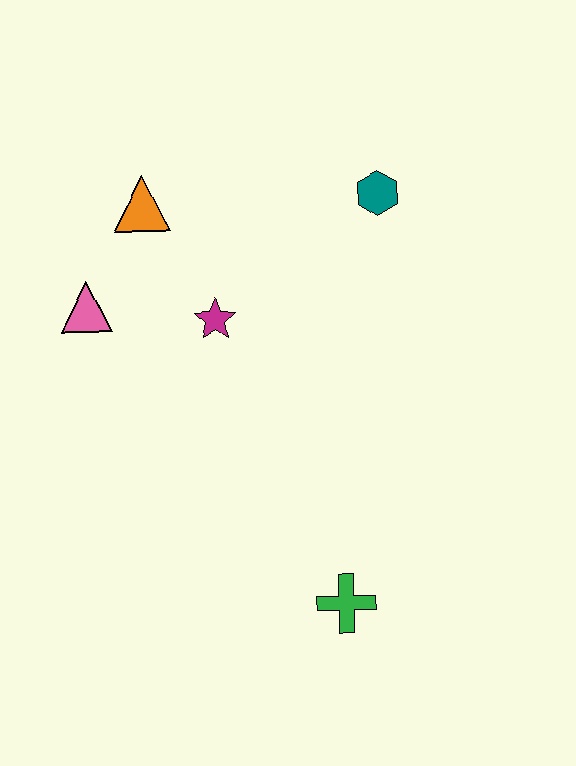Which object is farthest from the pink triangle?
The green cross is farthest from the pink triangle.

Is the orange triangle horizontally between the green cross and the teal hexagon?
No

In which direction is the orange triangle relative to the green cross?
The orange triangle is above the green cross.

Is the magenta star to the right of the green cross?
No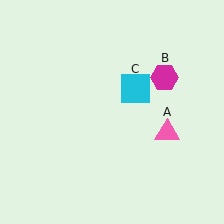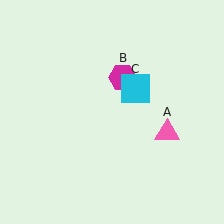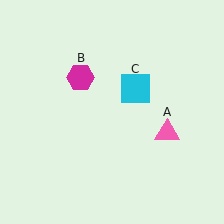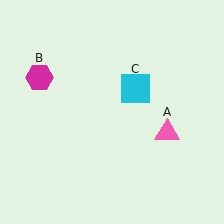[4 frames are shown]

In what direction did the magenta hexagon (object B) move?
The magenta hexagon (object B) moved left.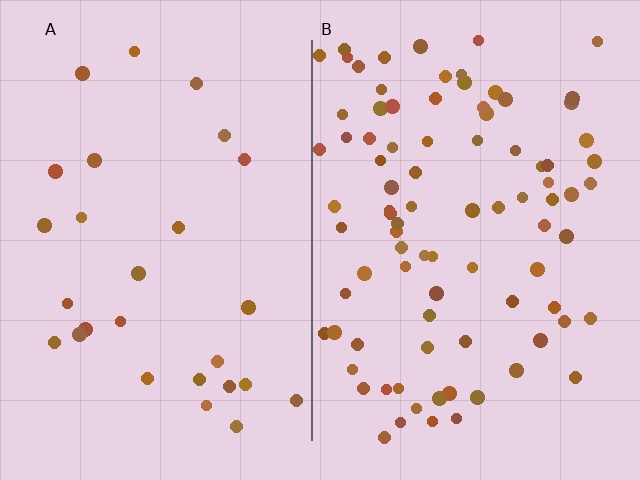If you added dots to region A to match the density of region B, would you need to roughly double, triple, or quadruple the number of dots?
Approximately triple.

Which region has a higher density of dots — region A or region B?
B (the right).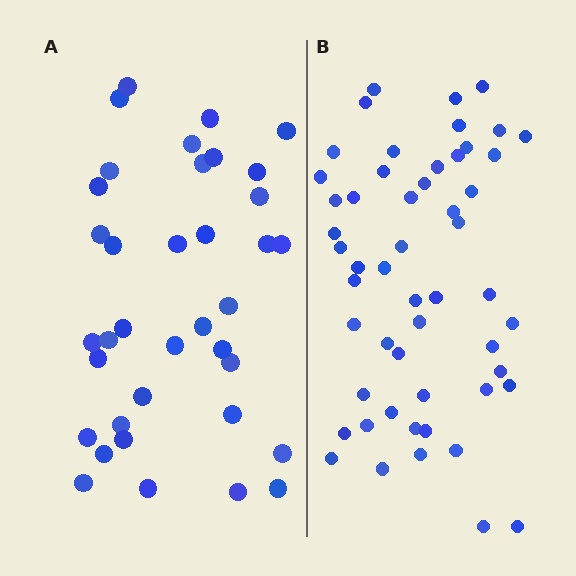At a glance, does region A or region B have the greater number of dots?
Region B (the right region) has more dots.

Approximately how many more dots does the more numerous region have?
Region B has approximately 15 more dots than region A.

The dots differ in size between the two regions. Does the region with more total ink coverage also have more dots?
No. Region A has more total ink coverage because its dots are larger, but region B actually contains more individual dots. Total area can be misleading — the number of items is what matters here.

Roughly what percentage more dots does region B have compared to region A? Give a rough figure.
About 45% more.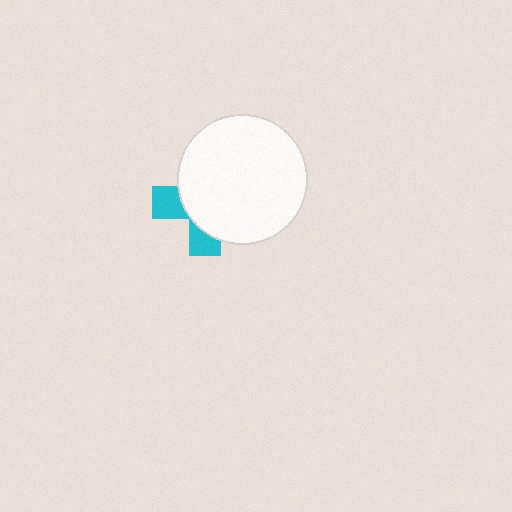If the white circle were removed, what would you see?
You would see the complete cyan cross.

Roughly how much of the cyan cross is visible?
A small part of it is visible (roughly 30%).